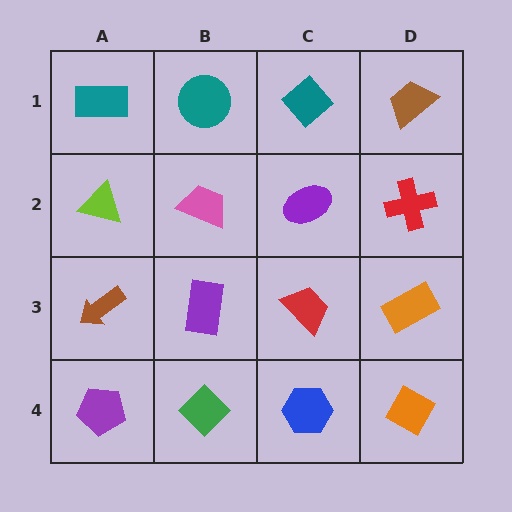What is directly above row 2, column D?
A brown trapezoid.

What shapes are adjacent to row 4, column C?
A red trapezoid (row 3, column C), a green diamond (row 4, column B), an orange diamond (row 4, column D).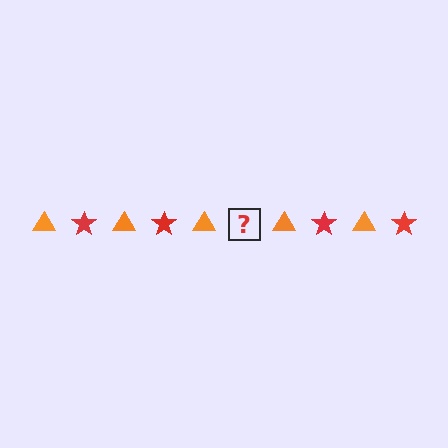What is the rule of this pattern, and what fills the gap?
The rule is that the pattern alternates between orange triangle and red star. The gap should be filled with a red star.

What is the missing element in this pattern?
The missing element is a red star.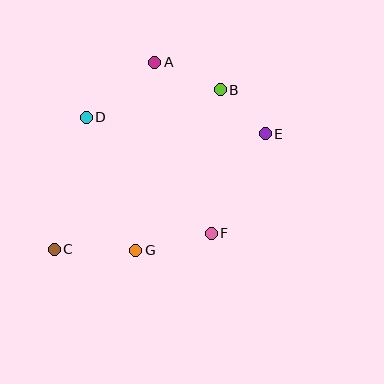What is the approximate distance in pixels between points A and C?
The distance between A and C is approximately 212 pixels.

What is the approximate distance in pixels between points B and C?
The distance between B and C is approximately 230 pixels.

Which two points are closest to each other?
Points B and E are closest to each other.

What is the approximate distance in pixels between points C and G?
The distance between C and G is approximately 81 pixels.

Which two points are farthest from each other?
Points C and E are farthest from each other.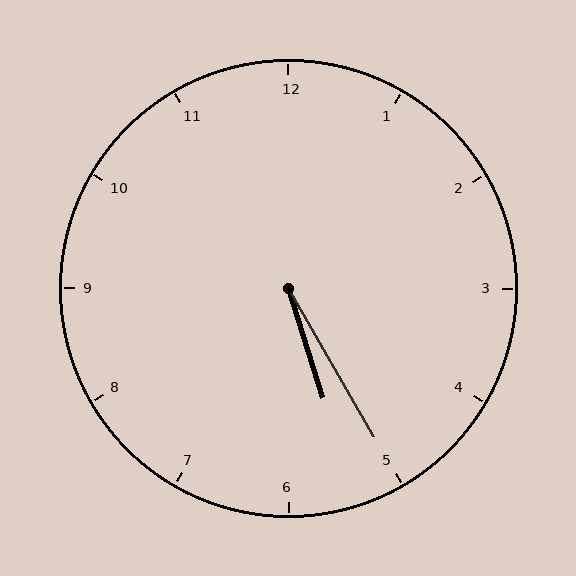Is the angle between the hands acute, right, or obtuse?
It is acute.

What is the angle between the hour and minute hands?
Approximately 12 degrees.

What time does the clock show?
5:25.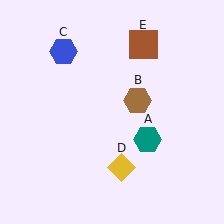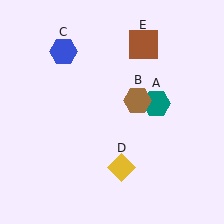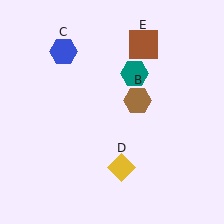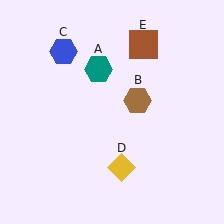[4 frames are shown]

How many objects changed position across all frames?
1 object changed position: teal hexagon (object A).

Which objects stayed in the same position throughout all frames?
Brown hexagon (object B) and blue hexagon (object C) and yellow diamond (object D) and brown square (object E) remained stationary.